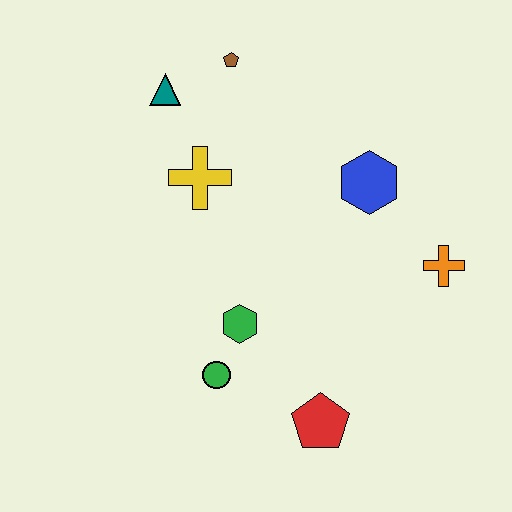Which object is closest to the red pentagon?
The green circle is closest to the red pentagon.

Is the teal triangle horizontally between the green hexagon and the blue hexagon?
No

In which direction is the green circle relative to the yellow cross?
The green circle is below the yellow cross.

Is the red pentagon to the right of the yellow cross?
Yes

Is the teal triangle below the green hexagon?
No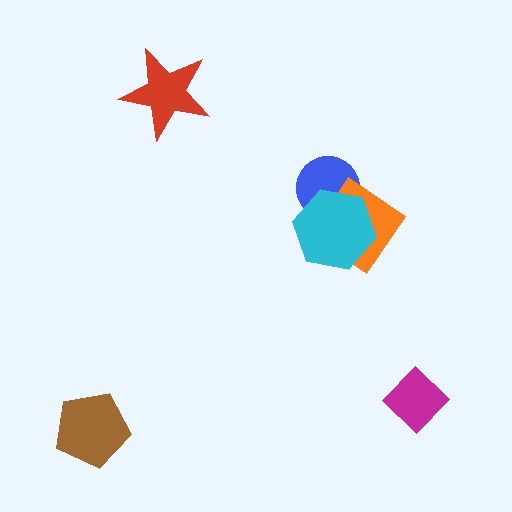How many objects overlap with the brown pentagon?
0 objects overlap with the brown pentagon.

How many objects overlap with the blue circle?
2 objects overlap with the blue circle.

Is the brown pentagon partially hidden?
No, no other shape covers it.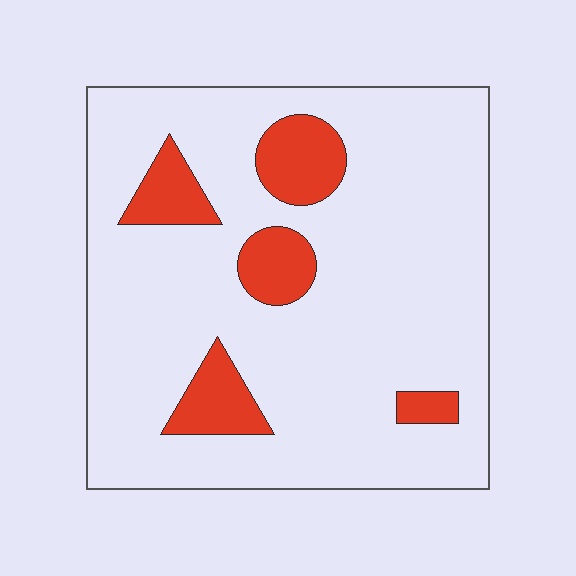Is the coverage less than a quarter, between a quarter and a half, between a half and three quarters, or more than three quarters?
Less than a quarter.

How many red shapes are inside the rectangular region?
5.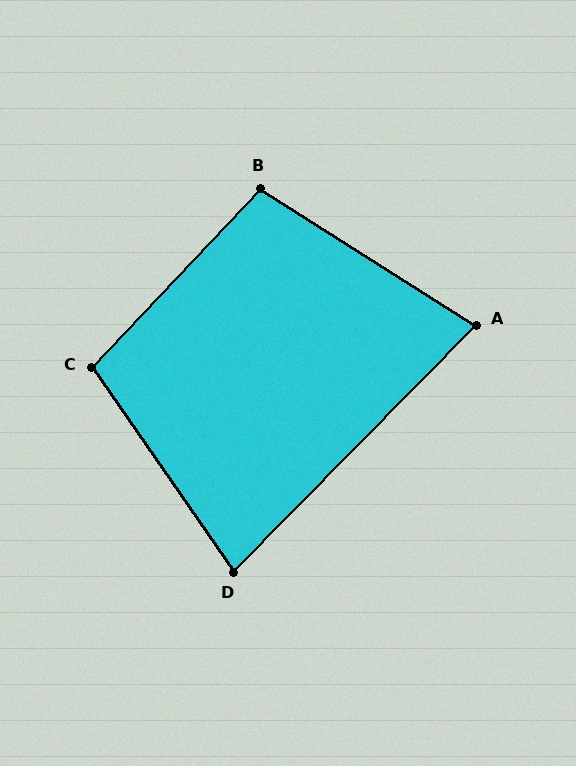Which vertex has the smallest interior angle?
A, at approximately 78 degrees.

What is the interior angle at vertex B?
Approximately 101 degrees (obtuse).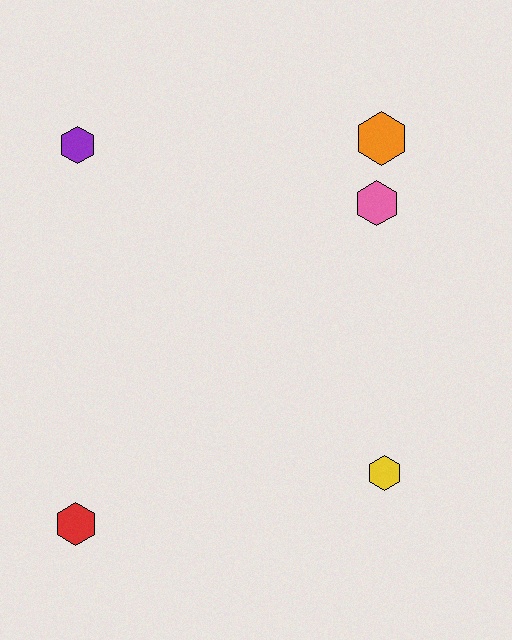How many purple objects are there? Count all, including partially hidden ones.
There is 1 purple object.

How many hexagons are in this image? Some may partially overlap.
There are 5 hexagons.